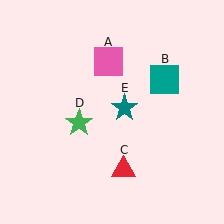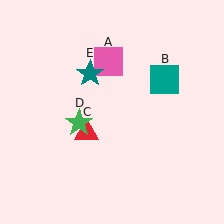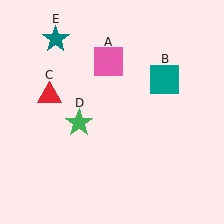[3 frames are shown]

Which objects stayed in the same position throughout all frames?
Pink square (object A) and teal square (object B) and green star (object D) remained stationary.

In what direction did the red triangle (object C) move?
The red triangle (object C) moved up and to the left.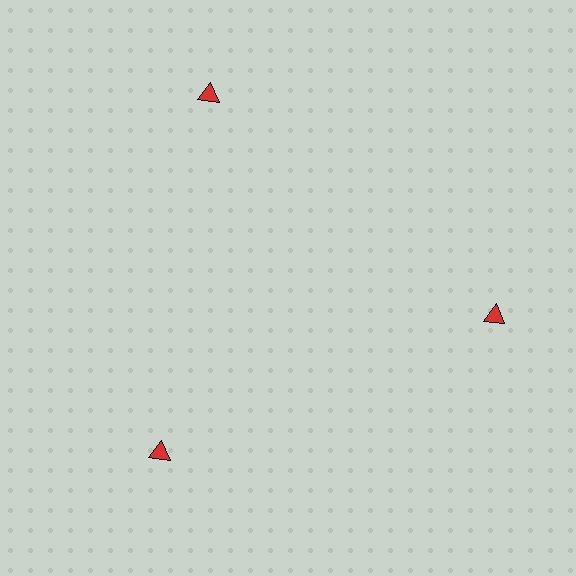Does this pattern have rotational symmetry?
Yes, this pattern has 3-fold rotational symmetry. It looks the same after rotating 120 degrees around the center.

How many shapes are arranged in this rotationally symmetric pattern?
There are 3 shapes, arranged in 3 groups of 1.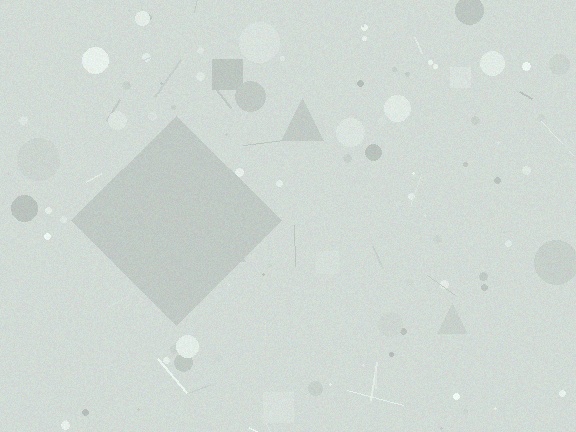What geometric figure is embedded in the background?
A diamond is embedded in the background.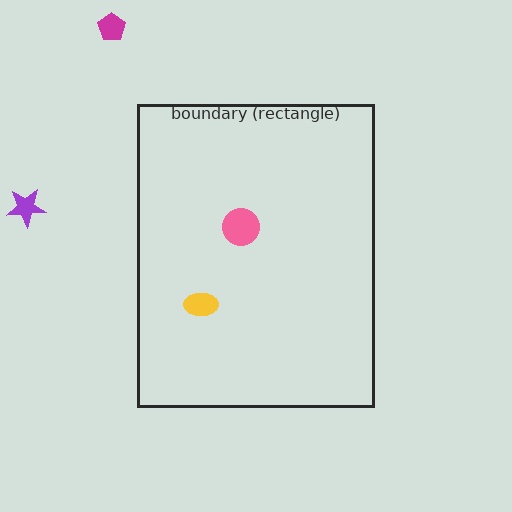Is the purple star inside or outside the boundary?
Outside.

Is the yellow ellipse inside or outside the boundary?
Inside.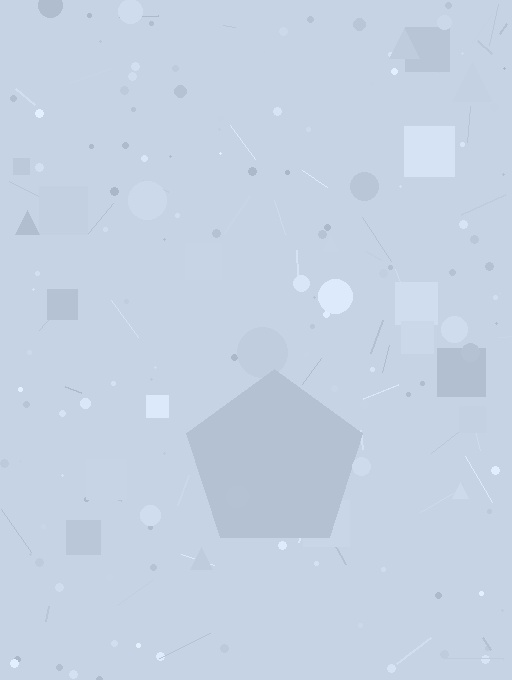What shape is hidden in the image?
A pentagon is hidden in the image.